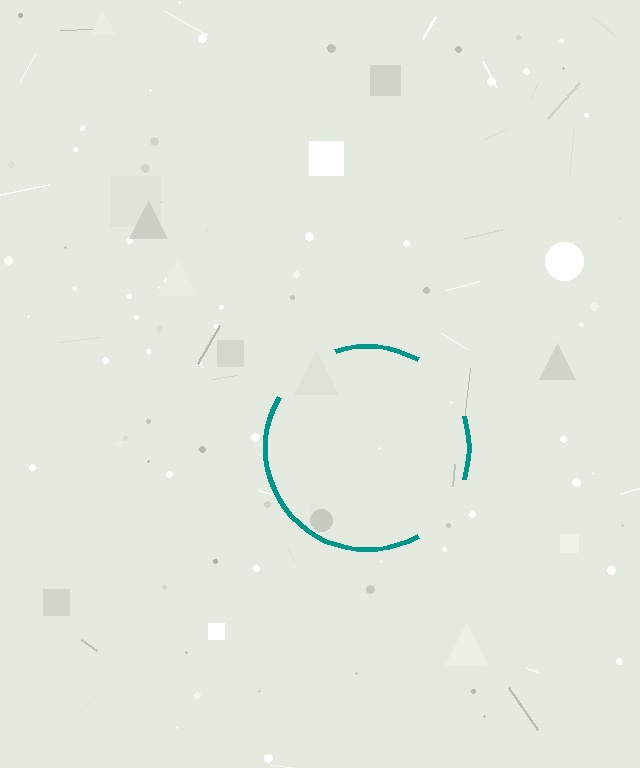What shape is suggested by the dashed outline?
The dashed outline suggests a circle.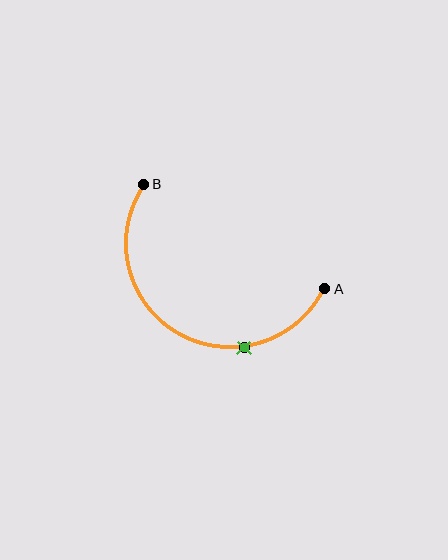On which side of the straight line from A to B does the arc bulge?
The arc bulges below the straight line connecting A and B.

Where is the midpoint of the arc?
The arc midpoint is the point on the curve farthest from the straight line joining A and B. It sits below that line.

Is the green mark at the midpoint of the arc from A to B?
No. The green mark lies on the arc but is closer to endpoint A. The arc midpoint would be at the point on the curve equidistant along the arc from both A and B.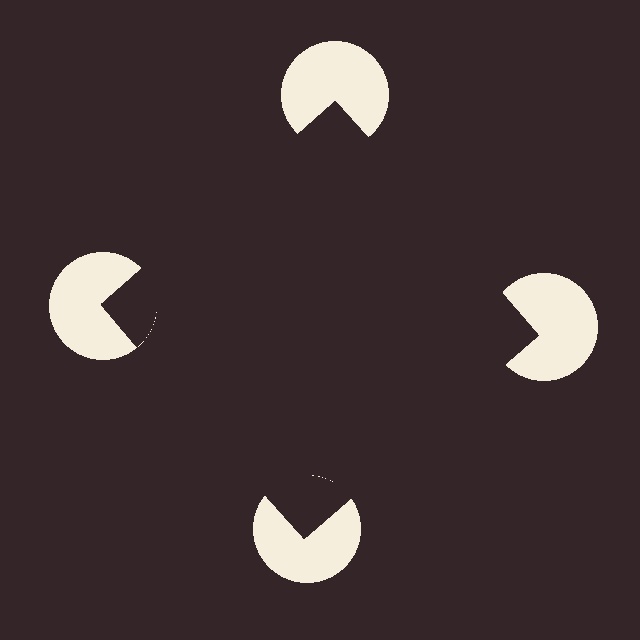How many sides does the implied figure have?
4 sides.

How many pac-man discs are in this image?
There are 4 — one at each vertex of the illusory square.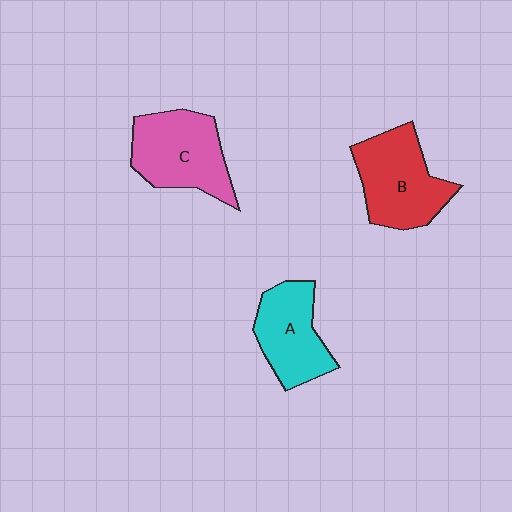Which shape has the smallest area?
Shape A (cyan).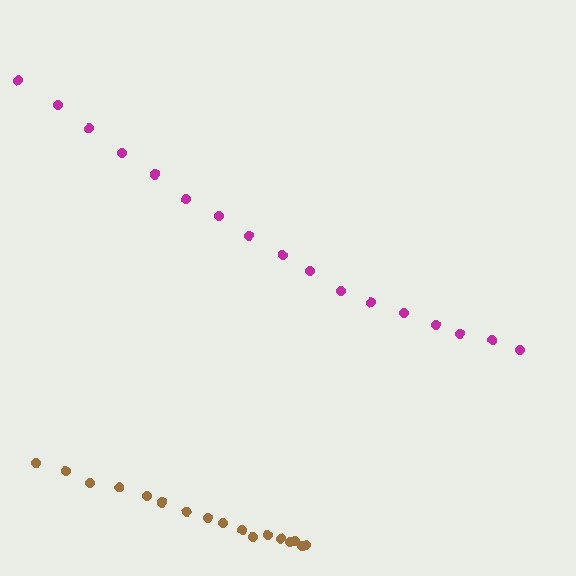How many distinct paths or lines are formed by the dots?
There are 2 distinct paths.